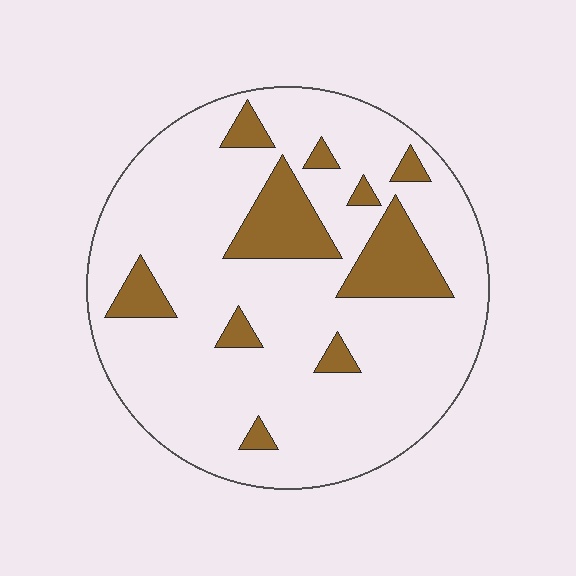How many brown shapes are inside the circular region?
10.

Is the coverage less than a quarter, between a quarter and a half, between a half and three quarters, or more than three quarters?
Less than a quarter.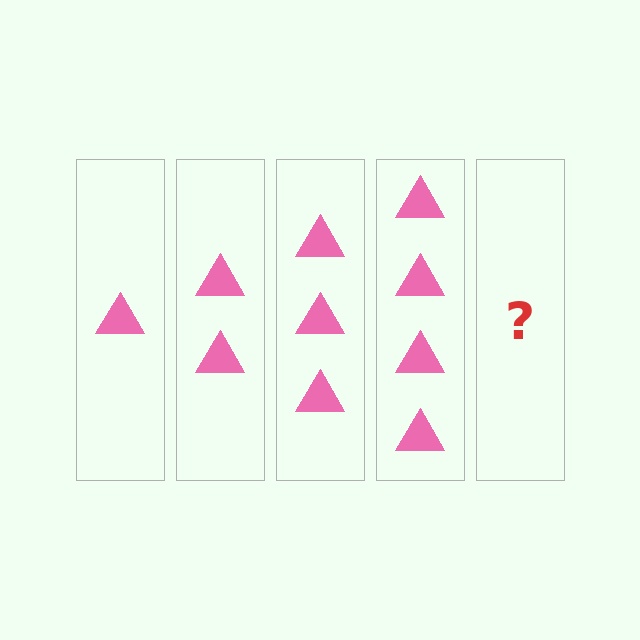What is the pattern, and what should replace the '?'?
The pattern is that each step adds one more triangle. The '?' should be 5 triangles.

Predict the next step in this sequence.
The next step is 5 triangles.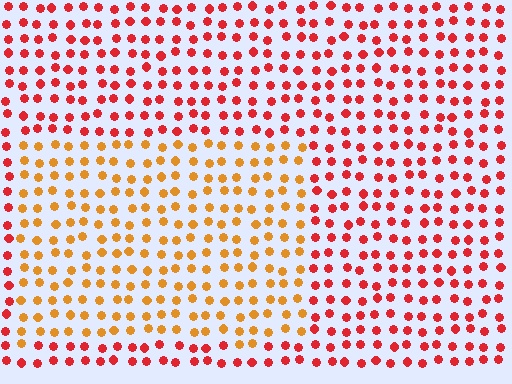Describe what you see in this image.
The image is filled with small red elements in a uniform arrangement. A rectangle-shaped region is visible where the elements are tinted to a slightly different hue, forming a subtle color boundary.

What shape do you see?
I see a rectangle.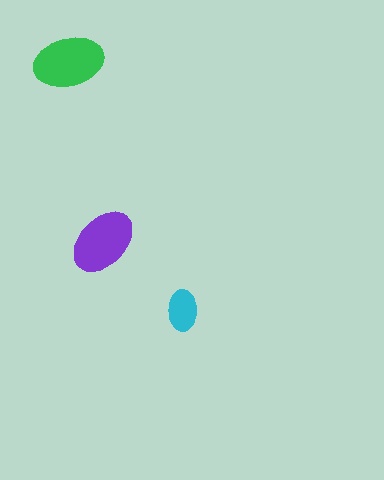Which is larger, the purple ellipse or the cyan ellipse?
The purple one.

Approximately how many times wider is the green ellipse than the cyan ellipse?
About 1.5 times wider.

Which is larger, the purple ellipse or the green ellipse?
The green one.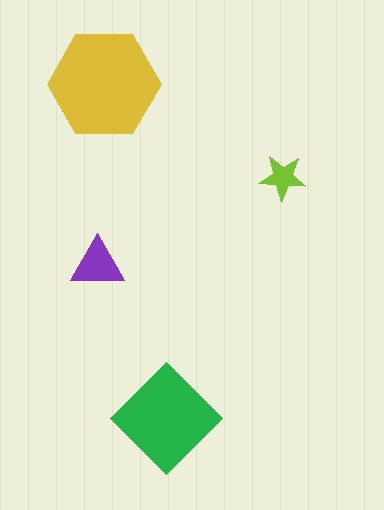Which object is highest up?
The yellow hexagon is topmost.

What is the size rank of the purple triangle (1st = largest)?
3rd.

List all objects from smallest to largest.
The lime star, the purple triangle, the green diamond, the yellow hexagon.